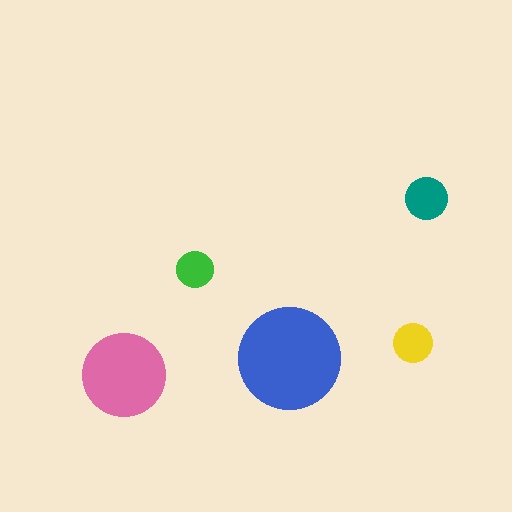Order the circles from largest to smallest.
the blue one, the pink one, the teal one, the yellow one, the green one.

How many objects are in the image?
There are 5 objects in the image.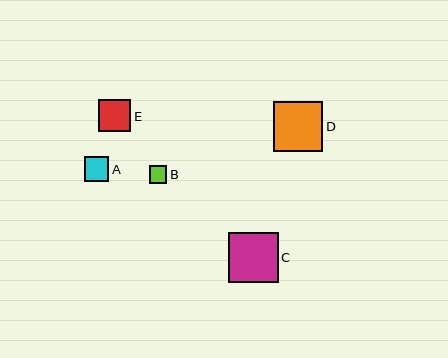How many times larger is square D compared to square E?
Square D is approximately 1.5 times the size of square E.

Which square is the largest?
Square C is the largest with a size of approximately 50 pixels.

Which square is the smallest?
Square B is the smallest with a size of approximately 17 pixels.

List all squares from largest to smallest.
From largest to smallest: C, D, E, A, B.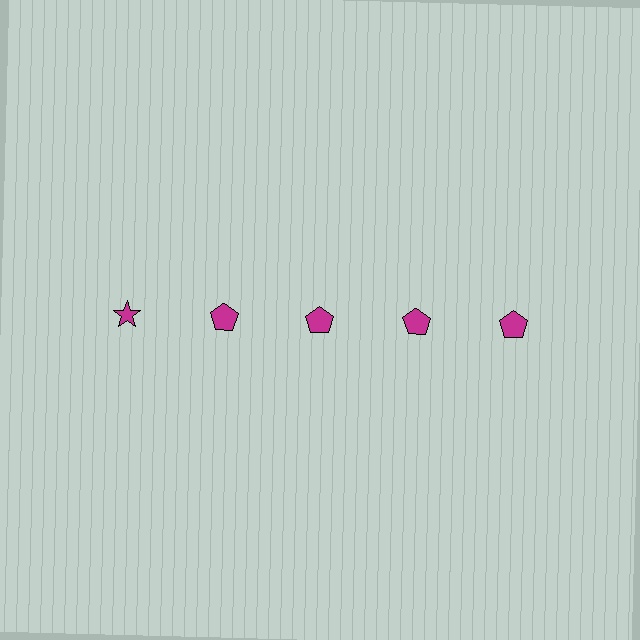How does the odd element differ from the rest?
It has a different shape: star instead of pentagon.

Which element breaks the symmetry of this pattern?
The magenta star in the top row, leftmost column breaks the symmetry. All other shapes are magenta pentagons.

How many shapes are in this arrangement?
There are 5 shapes arranged in a grid pattern.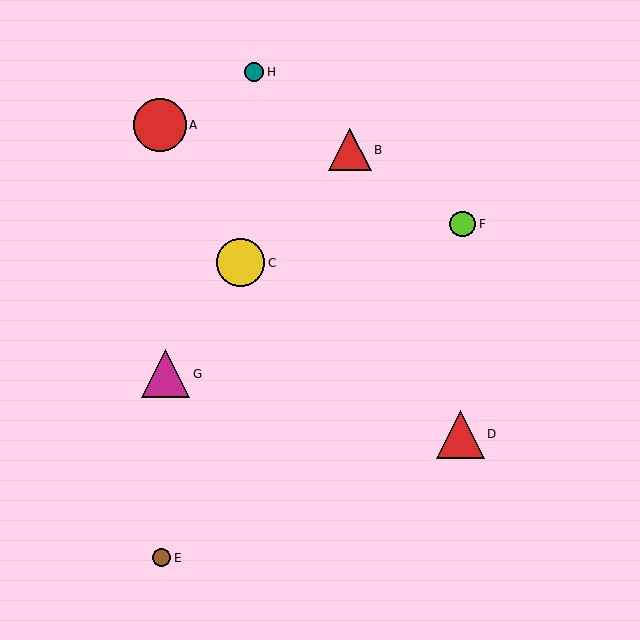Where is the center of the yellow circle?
The center of the yellow circle is at (241, 263).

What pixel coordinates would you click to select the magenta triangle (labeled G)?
Click at (165, 374) to select the magenta triangle G.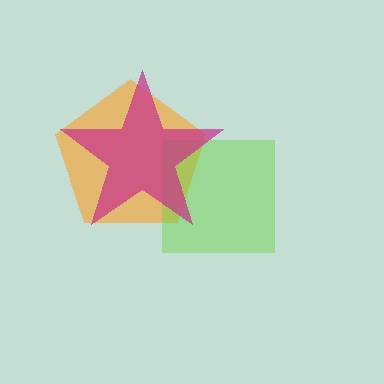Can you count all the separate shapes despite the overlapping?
Yes, there are 3 separate shapes.